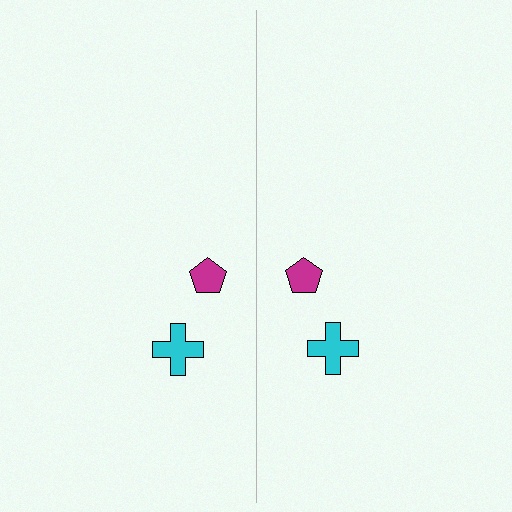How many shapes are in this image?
There are 4 shapes in this image.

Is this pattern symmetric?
Yes, this pattern has bilateral (reflection) symmetry.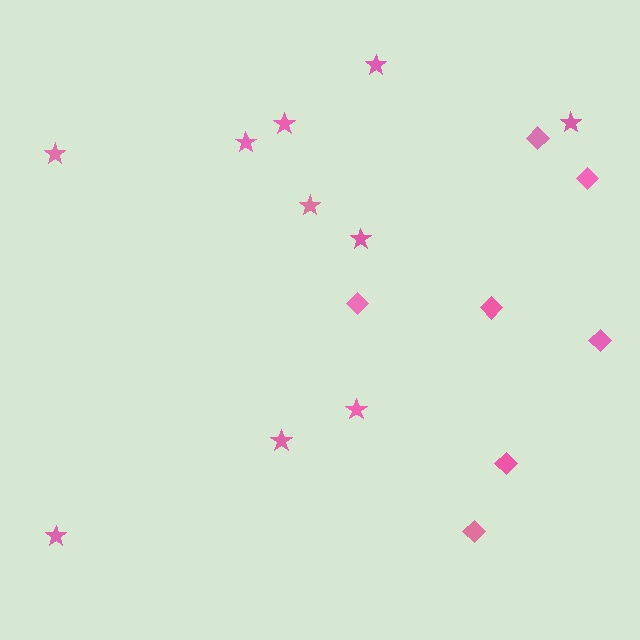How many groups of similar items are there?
There are 2 groups: one group of stars (10) and one group of diamonds (7).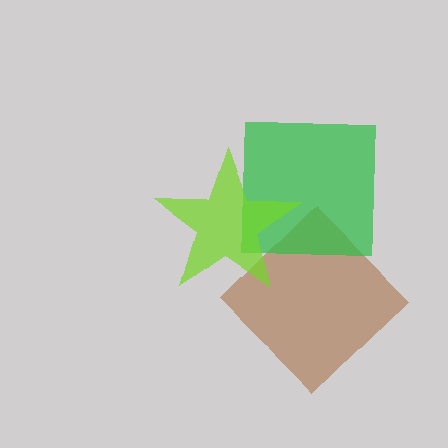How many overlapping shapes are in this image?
There are 3 overlapping shapes in the image.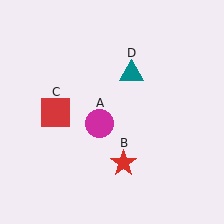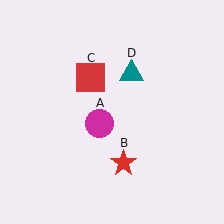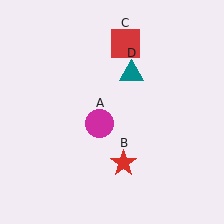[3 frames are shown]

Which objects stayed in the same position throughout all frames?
Magenta circle (object A) and red star (object B) and teal triangle (object D) remained stationary.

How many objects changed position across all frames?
1 object changed position: red square (object C).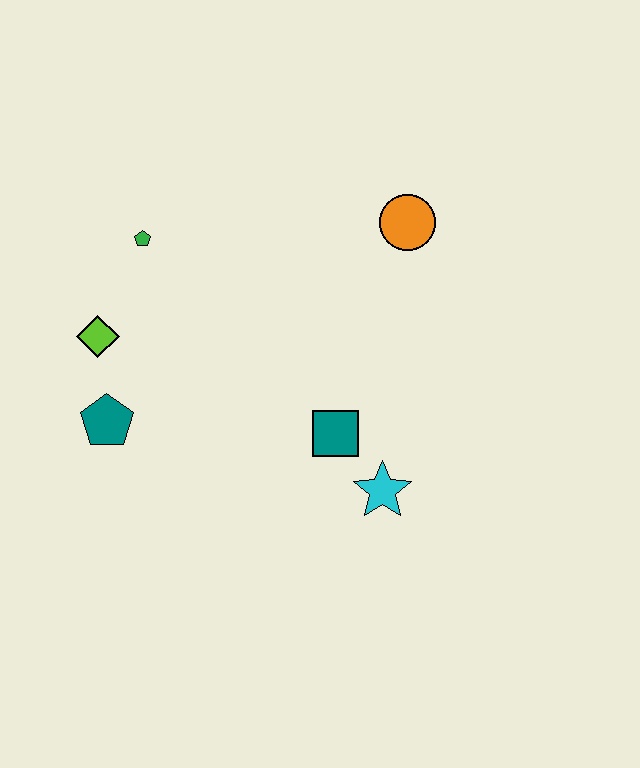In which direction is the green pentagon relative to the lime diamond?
The green pentagon is above the lime diamond.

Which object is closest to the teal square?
The cyan star is closest to the teal square.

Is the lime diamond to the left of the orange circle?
Yes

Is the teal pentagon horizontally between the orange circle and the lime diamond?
Yes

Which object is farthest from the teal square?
The green pentagon is farthest from the teal square.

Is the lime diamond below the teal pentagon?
No